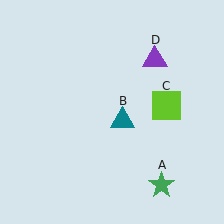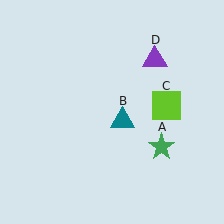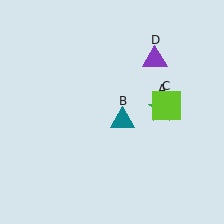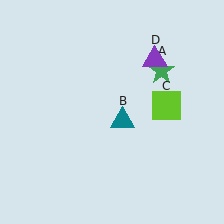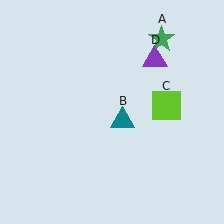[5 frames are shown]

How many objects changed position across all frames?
1 object changed position: green star (object A).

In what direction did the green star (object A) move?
The green star (object A) moved up.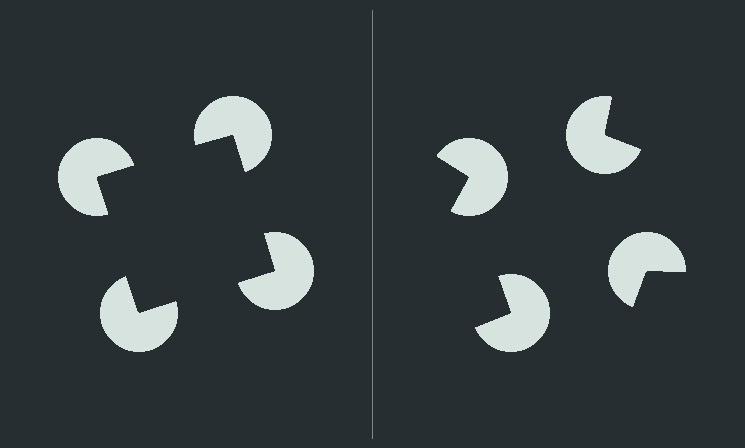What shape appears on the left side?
An illusory square.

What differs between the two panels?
The pac-man discs are positioned identically on both sides; only the wedge orientations differ. On the left they align to a square; on the right they are misaligned.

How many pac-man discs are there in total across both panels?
8 — 4 on each side.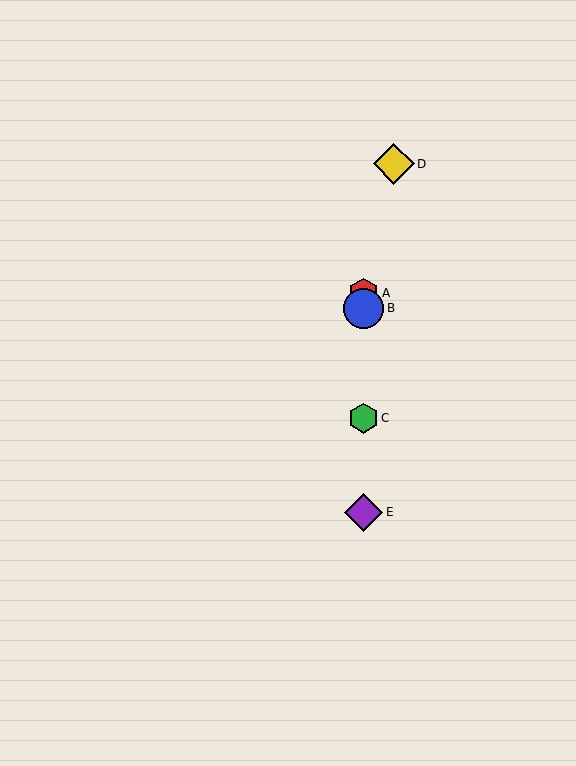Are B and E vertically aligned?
Yes, both are at x≈364.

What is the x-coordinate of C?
Object C is at x≈364.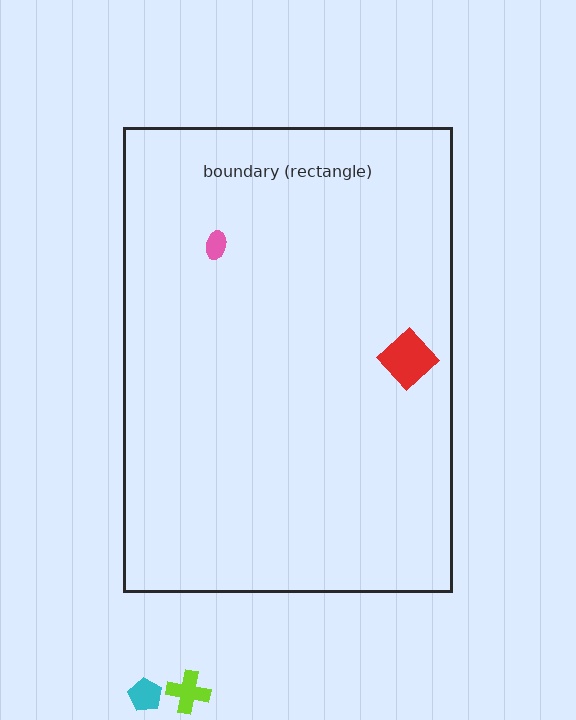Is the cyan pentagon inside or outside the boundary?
Outside.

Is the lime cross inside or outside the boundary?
Outside.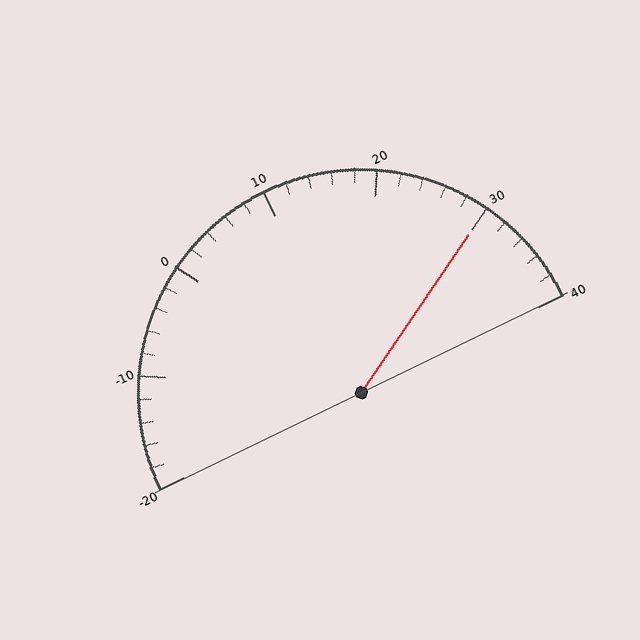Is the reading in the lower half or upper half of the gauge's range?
The reading is in the upper half of the range (-20 to 40).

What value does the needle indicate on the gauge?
The needle indicates approximately 30.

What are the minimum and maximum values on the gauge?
The gauge ranges from -20 to 40.